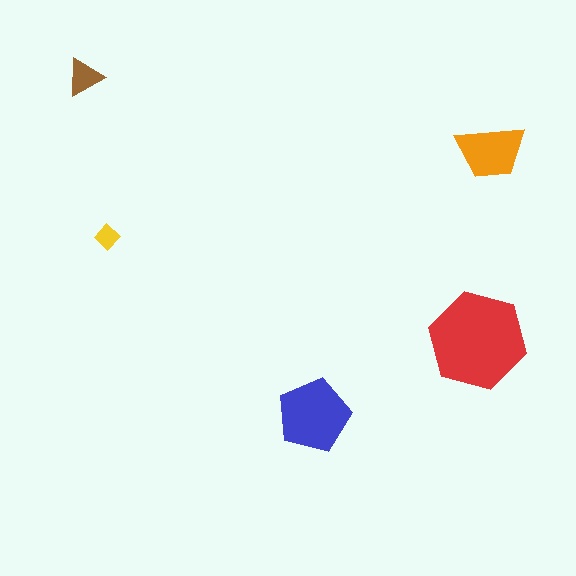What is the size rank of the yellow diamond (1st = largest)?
5th.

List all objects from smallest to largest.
The yellow diamond, the brown triangle, the orange trapezoid, the blue pentagon, the red hexagon.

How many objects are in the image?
There are 5 objects in the image.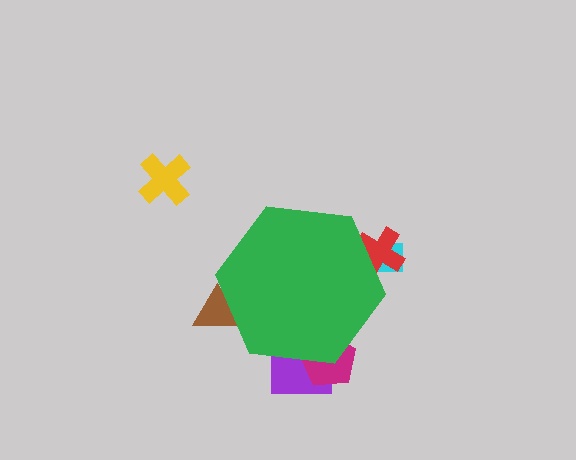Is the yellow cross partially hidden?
No, the yellow cross is fully visible.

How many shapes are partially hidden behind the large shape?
5 shapes are partially hidden.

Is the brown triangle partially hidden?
Yes, the brown triangle is partially hidden behind the green hexagon.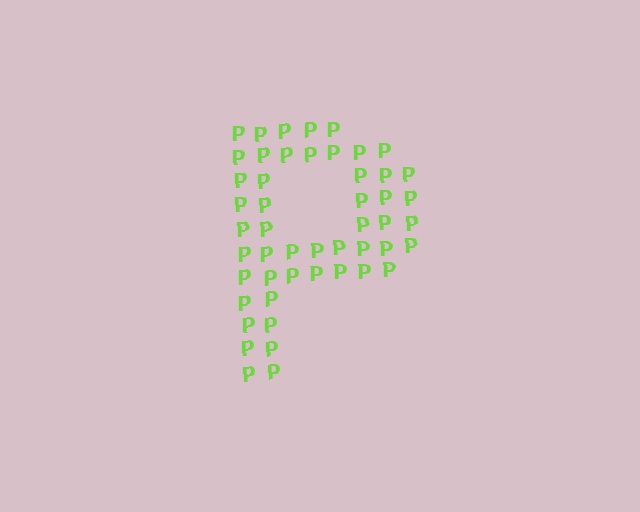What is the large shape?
The large shape is the letter P.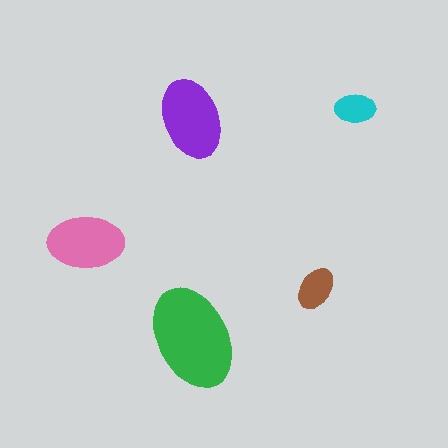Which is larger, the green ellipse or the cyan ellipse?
The green one.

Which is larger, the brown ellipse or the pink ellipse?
The pink one.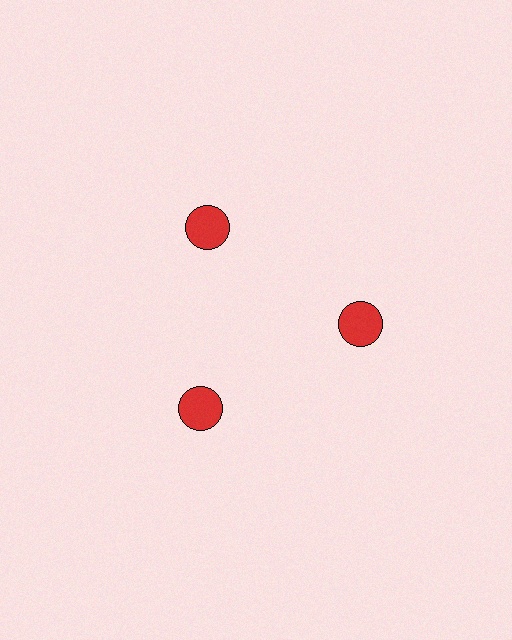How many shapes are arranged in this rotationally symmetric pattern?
There are 3 shapes, arranged in 3 groups of 1.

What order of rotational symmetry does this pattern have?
This pattern has 3-fold rotational symmetry.